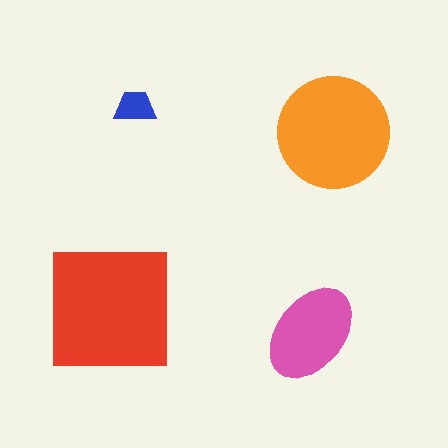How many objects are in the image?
There are 4 objects in the image.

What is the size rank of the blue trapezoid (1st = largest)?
4th.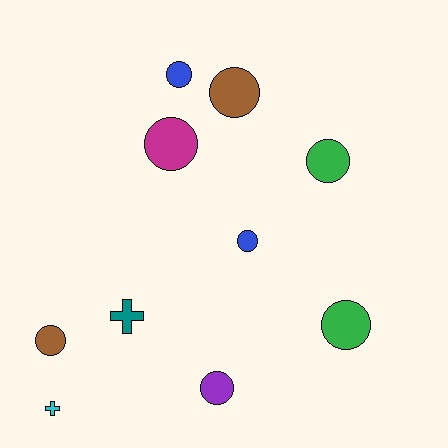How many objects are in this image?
There are 10 objects.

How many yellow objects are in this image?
There are no yellow objects.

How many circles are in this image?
There are 8 circles.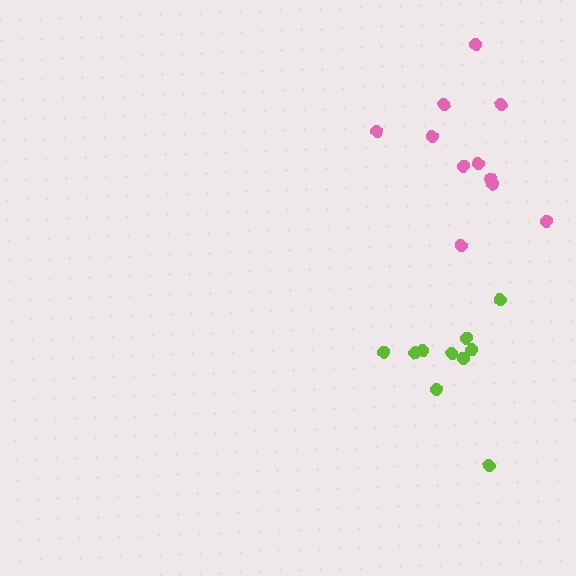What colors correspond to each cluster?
The clusters are colored: pink, lime.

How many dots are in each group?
Group 1: 11 dots, Group 2: 10 dots (21 total).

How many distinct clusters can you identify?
There are 2 distinct clusters.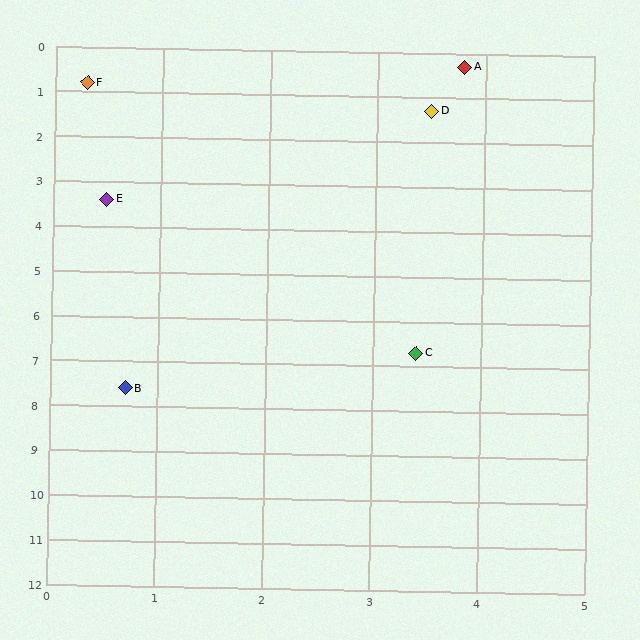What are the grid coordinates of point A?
Point A is at approximately (3.8, 0.3).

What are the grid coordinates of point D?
Point D is at approximately (3.5, 1.3).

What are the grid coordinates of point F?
Point F is at approximately (0.3, 0.8).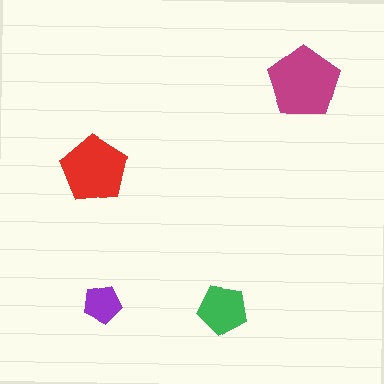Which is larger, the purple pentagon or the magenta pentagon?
The magenta one.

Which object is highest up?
The magenta pentagon is topmost.